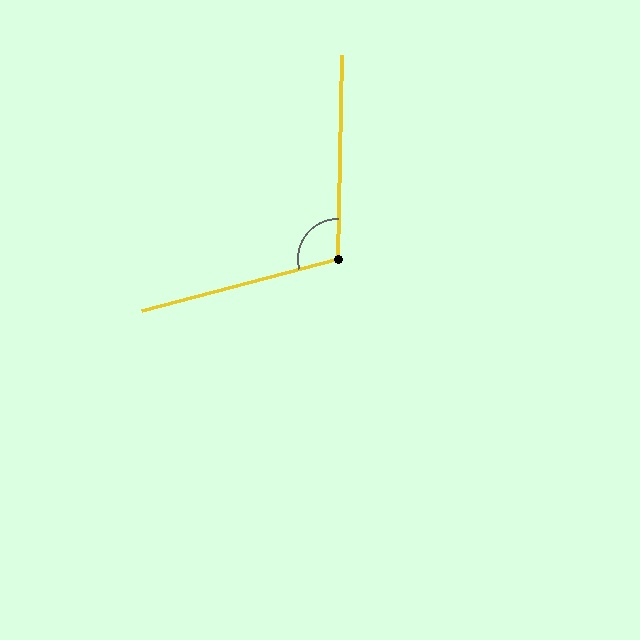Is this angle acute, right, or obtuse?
It is obtuse.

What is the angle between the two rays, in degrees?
Approximately 106 degrees.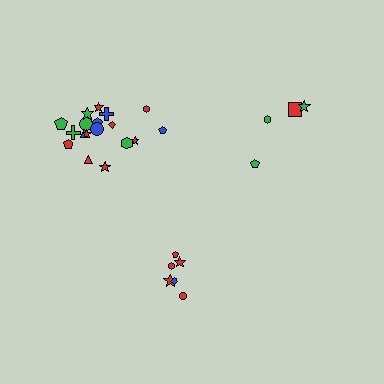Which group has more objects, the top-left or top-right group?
The top-left group.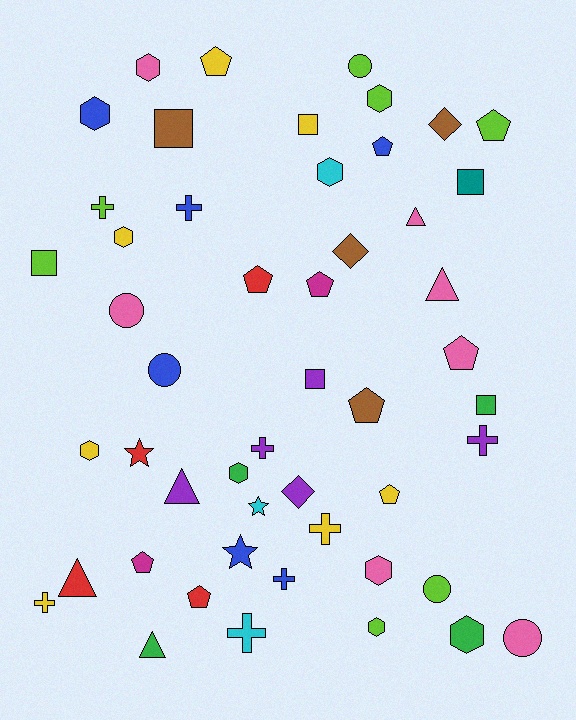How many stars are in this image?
There are 3 stars.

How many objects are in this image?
There are 50 objects.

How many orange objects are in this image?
There are no orange objects.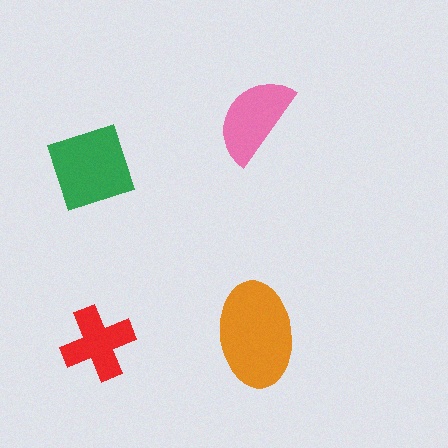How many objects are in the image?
There are 4 objects in the image.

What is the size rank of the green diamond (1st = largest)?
2nd.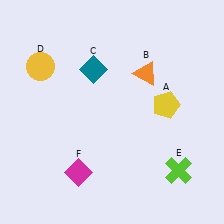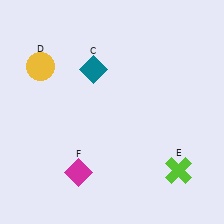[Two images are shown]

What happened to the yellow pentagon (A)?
The yellow pentagon (A) was removed in Image 2. It was in the top-right area of Image 1.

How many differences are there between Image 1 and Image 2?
There are 2 differences between the two images.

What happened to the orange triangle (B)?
The orange triangle (B) was removed in Image 2. It was in the top-right area of Image 1.